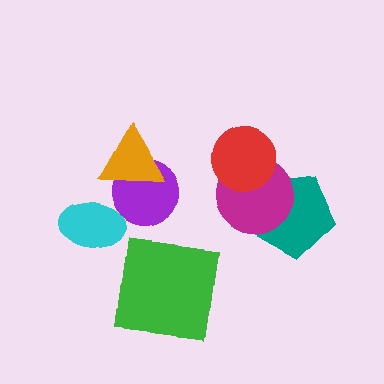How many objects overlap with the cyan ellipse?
0 objects overlap with the cyan ellipse.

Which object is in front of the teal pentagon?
The magenta circle is in front of the teal pentagon.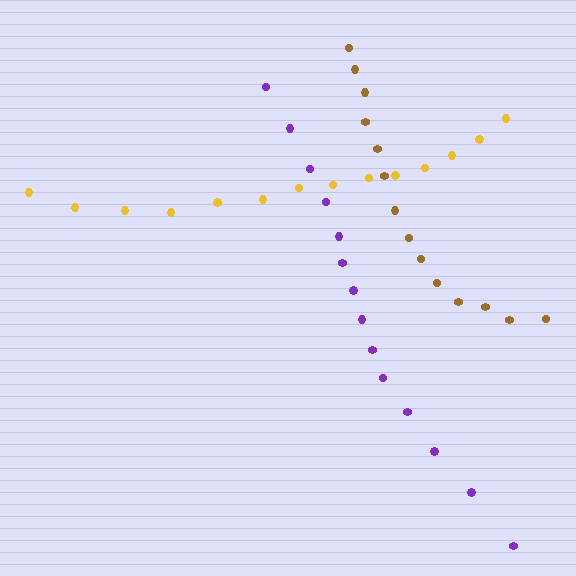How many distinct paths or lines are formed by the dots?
There are 3 distinct paths.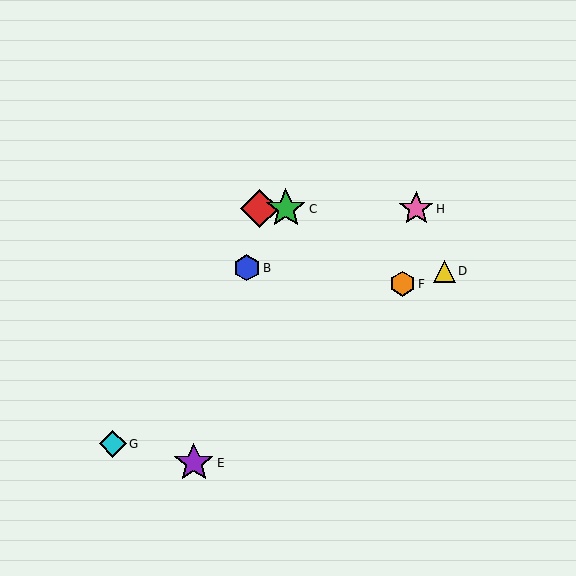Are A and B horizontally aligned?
No, A is at y≈209 and B is at y≈268.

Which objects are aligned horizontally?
Objects A, C, H are aligned horizontally.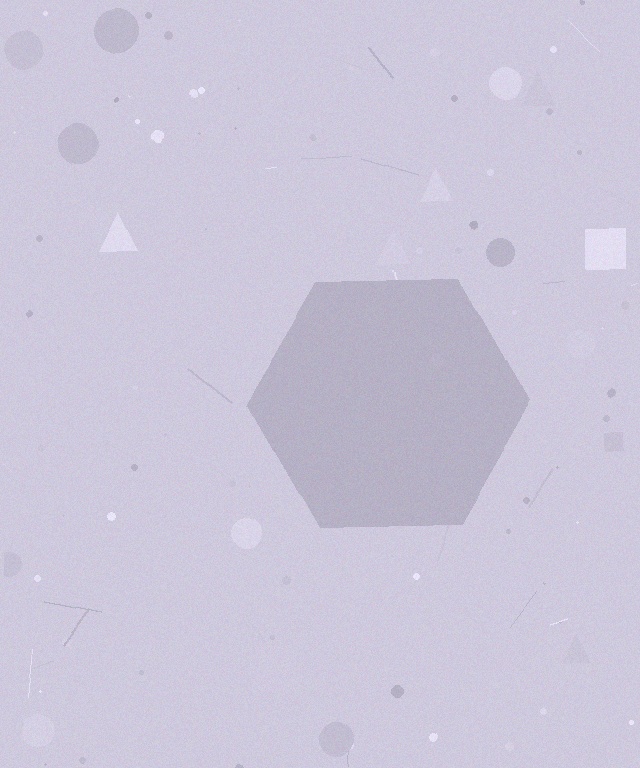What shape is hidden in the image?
A hexagon is hidden in the image.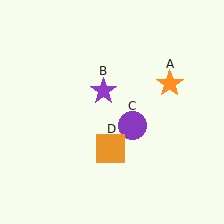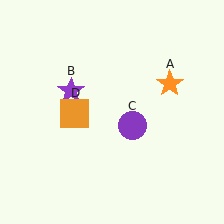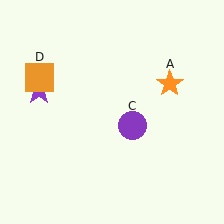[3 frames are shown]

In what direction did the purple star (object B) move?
The purple star (object B) moved left.